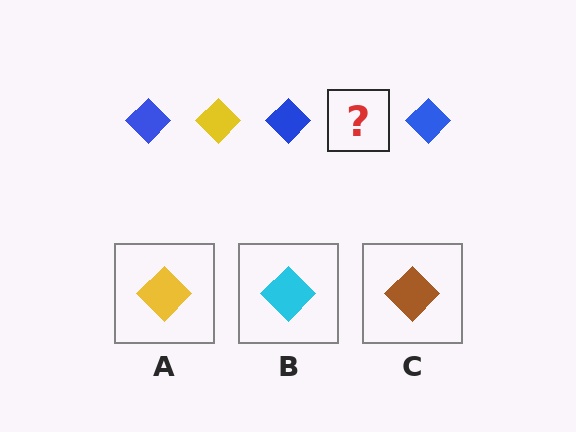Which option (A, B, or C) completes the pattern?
A.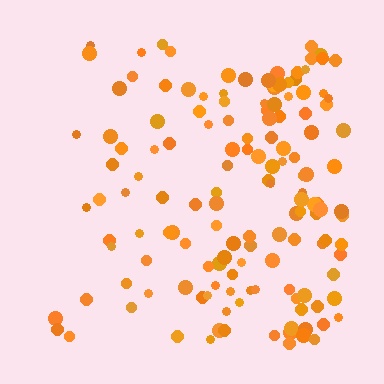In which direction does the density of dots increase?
From left to right, with the right side densest.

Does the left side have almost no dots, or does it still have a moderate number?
Still a moderate number, just noticeably fewer than the right.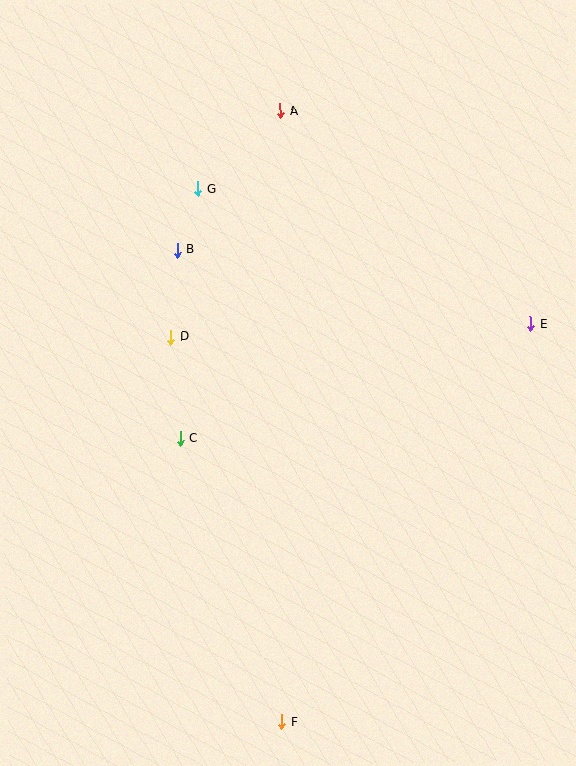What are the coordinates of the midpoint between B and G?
The midpoint between B and G is at (187, 219).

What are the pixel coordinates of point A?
Point A is at (280, 111).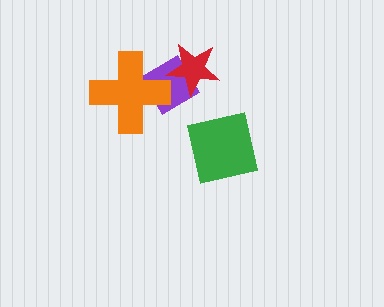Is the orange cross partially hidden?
No, no other shape covers it.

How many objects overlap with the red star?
1 object overlaps with the red star.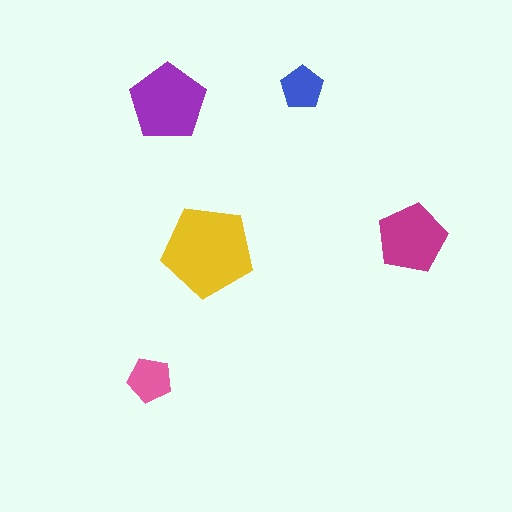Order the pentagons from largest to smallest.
the yellow one, the purple one, the magenta one, the pink one, the blue one.